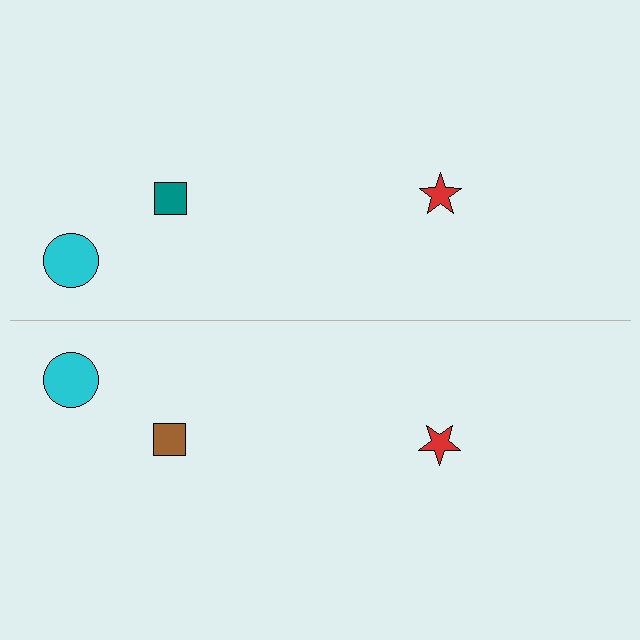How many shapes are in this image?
There are 6 shapes in this image.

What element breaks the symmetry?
The brown square on the bottom side breaks the symmetry — its mirror counterpart is teal.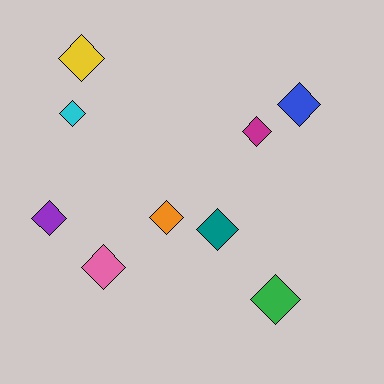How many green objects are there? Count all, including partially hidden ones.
There is 1 green object.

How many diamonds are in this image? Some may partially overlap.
There are 9 diamonds.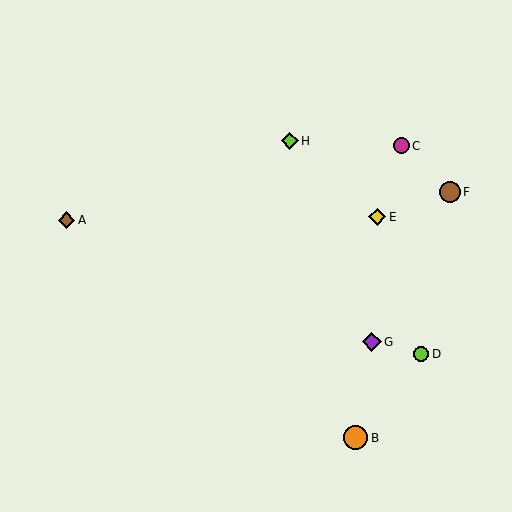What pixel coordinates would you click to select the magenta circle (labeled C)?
Click at (401, 146) to select the magenta circle C.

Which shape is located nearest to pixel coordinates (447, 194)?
The brown circle (labeled F) at (450, 192) is nearest to that location.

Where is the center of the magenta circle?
The center of the magenta circle is at (401, 146).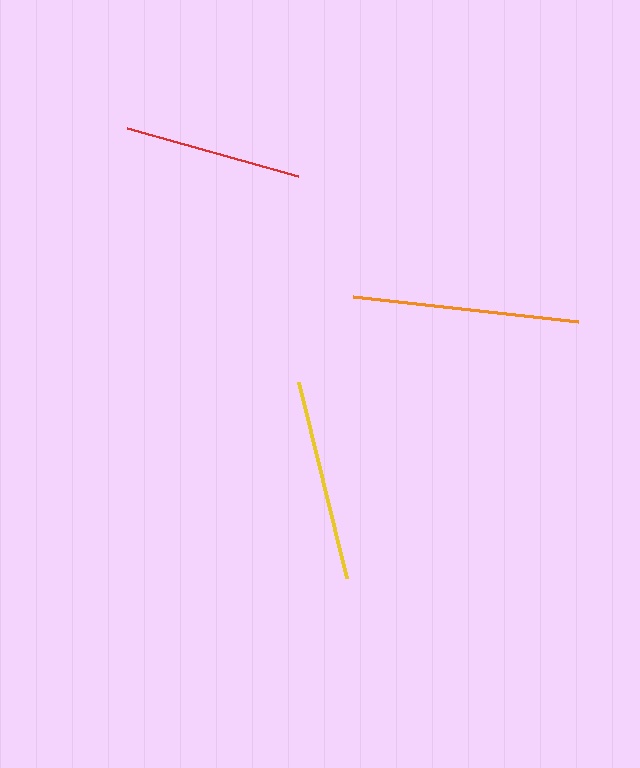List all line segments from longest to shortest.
From longest to shortest: orange, yellow, red.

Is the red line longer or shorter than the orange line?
The orange line is longer than the red line.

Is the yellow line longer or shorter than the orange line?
The orange line is longer than the yellow line.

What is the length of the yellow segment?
The yellow segment is approximately 202 pixels long.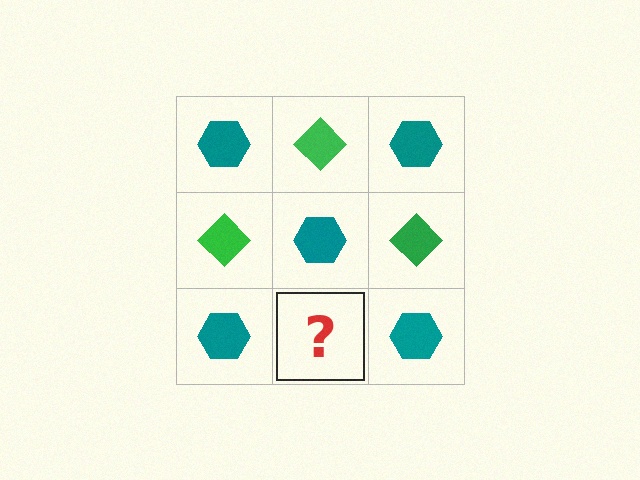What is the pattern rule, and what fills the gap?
The rule is that it alternates teal hexagon and green diamond in a checkerboard pattern. The gap should be filled with a green diamond.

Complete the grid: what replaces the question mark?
The question mark should be replaced with a green diamond.